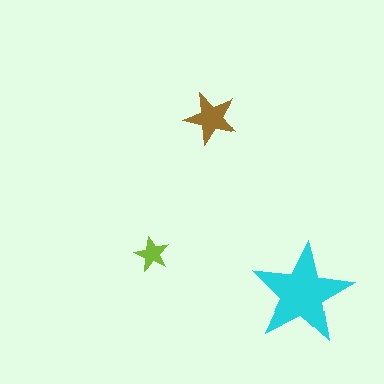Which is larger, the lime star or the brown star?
The brown one.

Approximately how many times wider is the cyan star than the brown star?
About 2 times wider.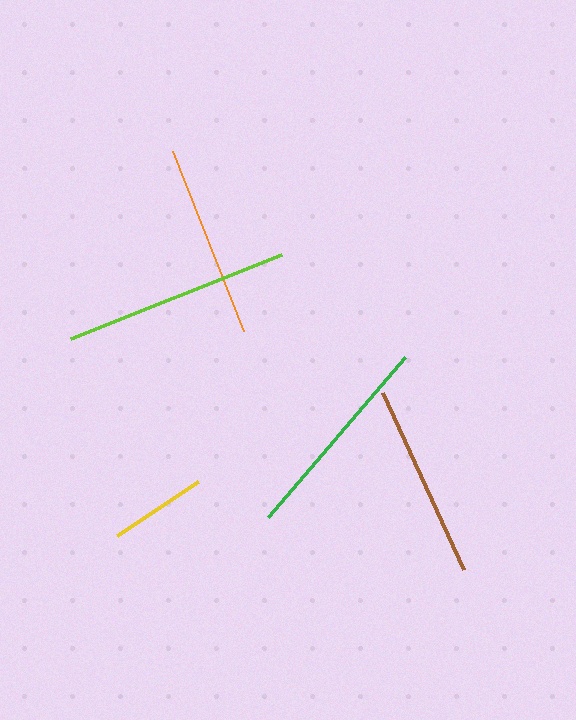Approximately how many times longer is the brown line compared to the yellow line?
The brown line is approximately 2.0 times the length of the yellow line.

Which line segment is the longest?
The lime line is the longest at approximately 227 pixels.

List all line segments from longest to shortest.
From longest to shortest: lime, green, brown, orange, yellow.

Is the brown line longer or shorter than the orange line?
The brown line is longer than the orange line.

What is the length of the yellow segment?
The yellow segment is approximately 97 pixels long.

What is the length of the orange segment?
The orange segment is approximately 193 pixels long.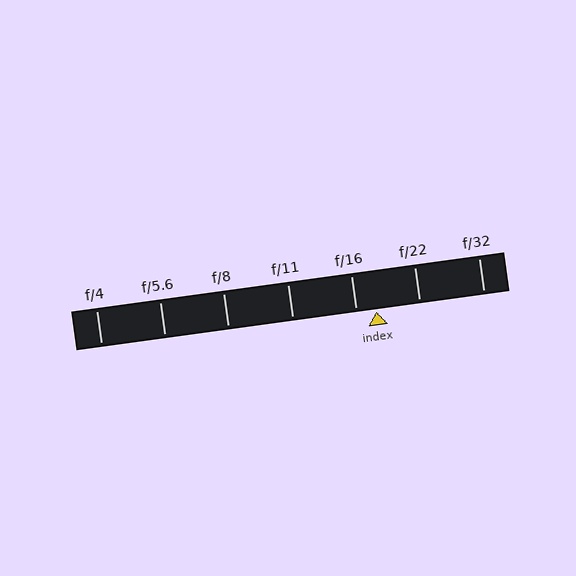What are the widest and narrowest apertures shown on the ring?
The widest aperture shown is f/4 and the narrowest is f/32.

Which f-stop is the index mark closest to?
The index mark is closest to f/16.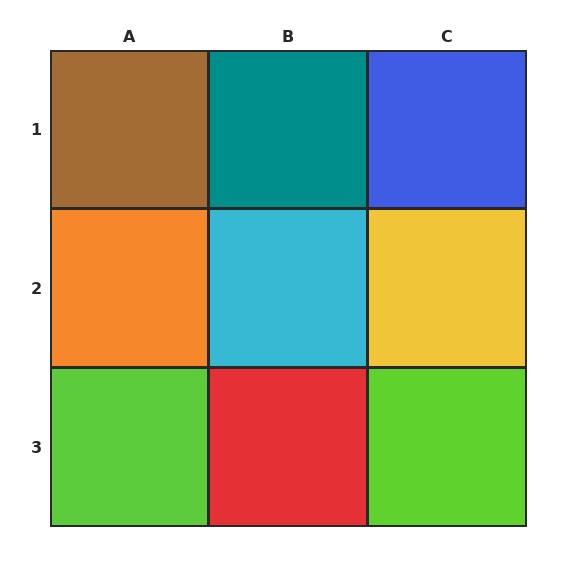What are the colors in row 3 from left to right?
Lime, red, lime.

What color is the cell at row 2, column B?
Cyan.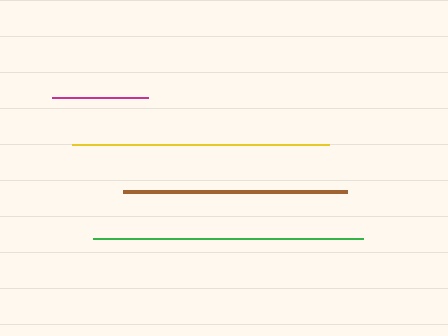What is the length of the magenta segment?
The magenta segment is approximately 96 pixels long.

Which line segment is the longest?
The green line is the longest at approximately 270 pixels.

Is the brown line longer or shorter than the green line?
The green line is longer than the brown line.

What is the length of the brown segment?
The brown segment is approximately 224 pixels long.